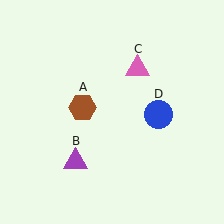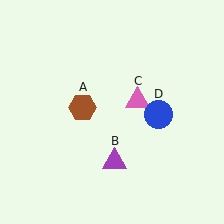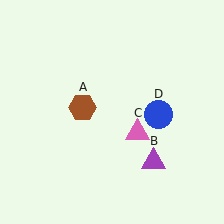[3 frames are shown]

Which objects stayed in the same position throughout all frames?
Brown hexagon (object A) and blue circle (object D) remained stationary.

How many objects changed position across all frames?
2 objects changed position: purple triangle (object B), pink triangle (object C).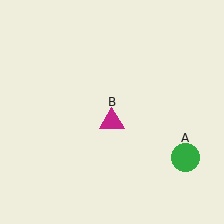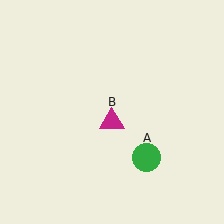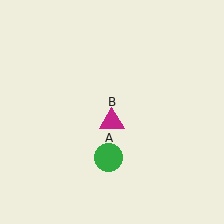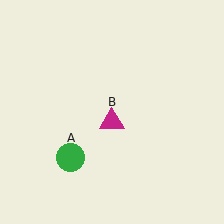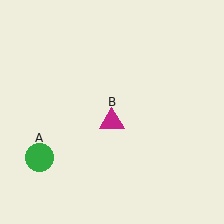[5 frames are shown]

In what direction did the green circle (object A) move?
The green circle (object A) moved left.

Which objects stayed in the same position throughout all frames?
Magenta triangle (object B) remained stationary.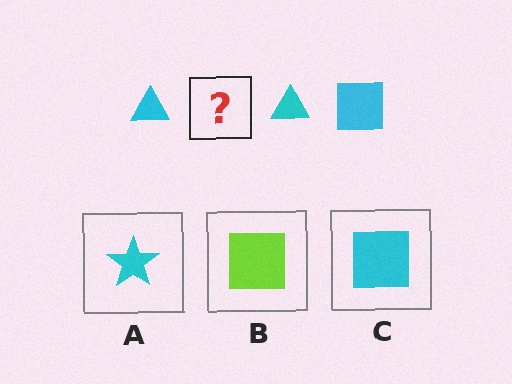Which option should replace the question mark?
Option C.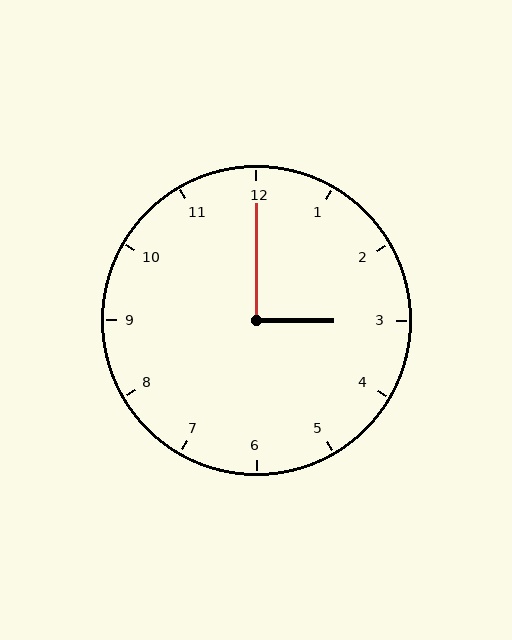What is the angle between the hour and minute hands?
Approximately 90 degrees.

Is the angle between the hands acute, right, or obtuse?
It is right.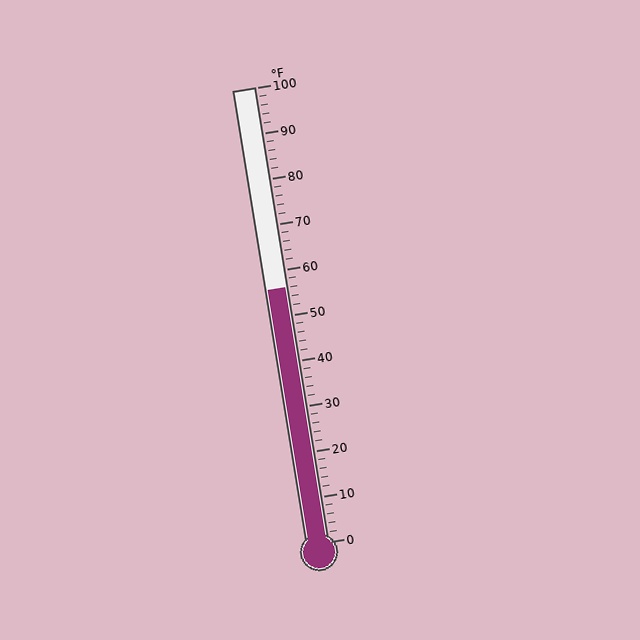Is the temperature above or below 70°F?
The temperature is below 70°F.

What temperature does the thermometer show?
The thermometer shows approximately 56°F.